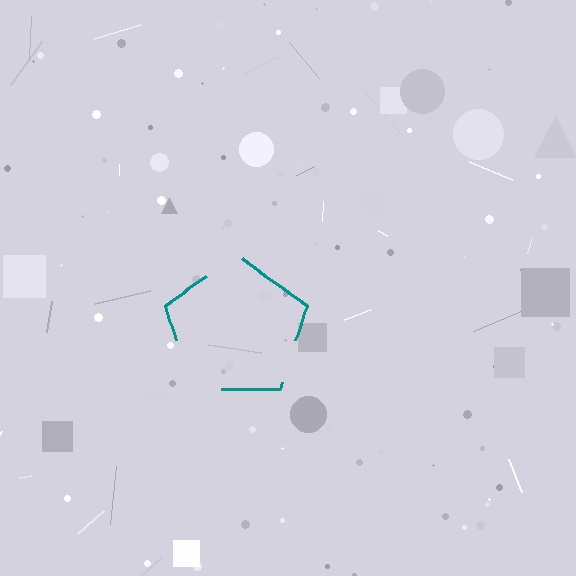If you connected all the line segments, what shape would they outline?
They would outline a pentagon.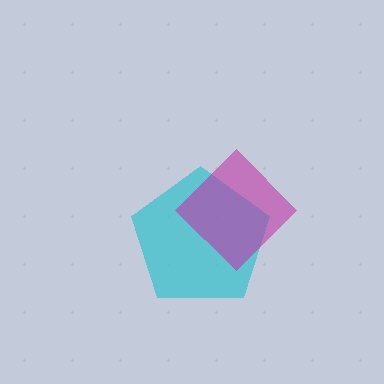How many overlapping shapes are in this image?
There are 2 overlapping shapes in the image.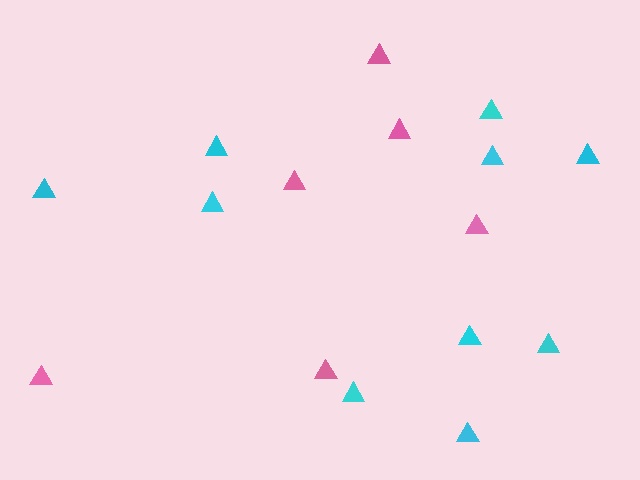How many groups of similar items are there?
There are 2 groups: one group of cyan triangles (10) and one group of pink triangles (6).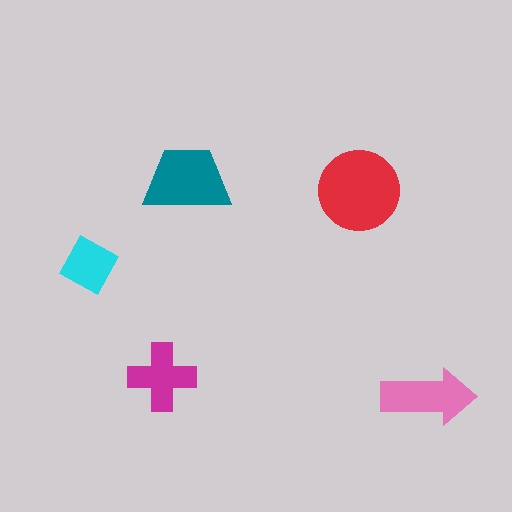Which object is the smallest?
The cyan square.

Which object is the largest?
The red circle.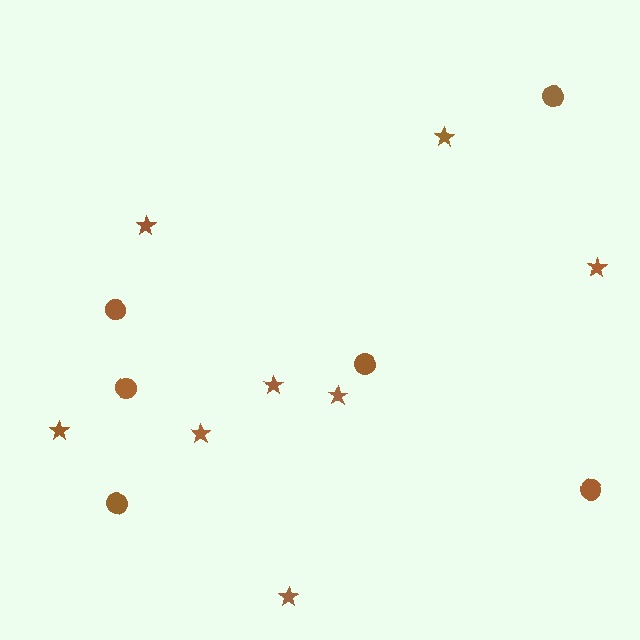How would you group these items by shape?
There are 2 groups: one group of circles (6) and one group of stars (8).